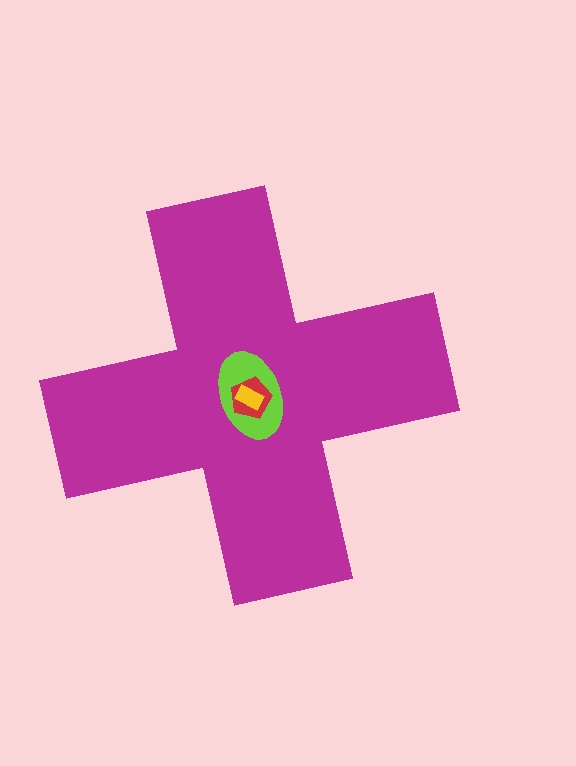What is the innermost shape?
The yellow rectangle.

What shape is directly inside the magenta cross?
The lime ellipse.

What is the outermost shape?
The magenta cross.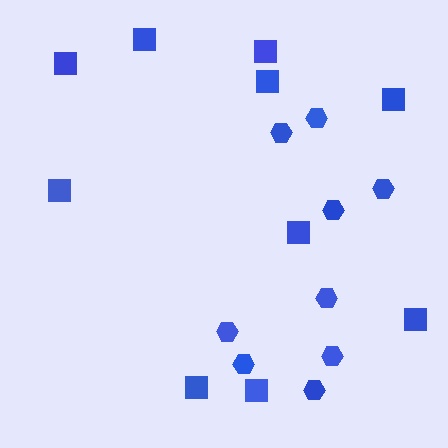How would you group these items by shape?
There are 2 groups: one group of hexagons (9) and one group of squares (10).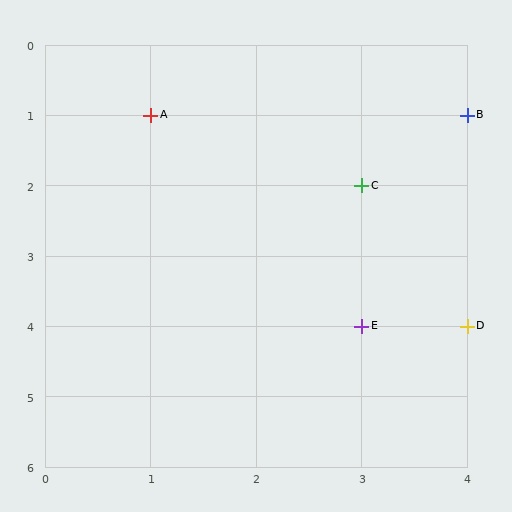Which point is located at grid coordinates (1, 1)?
Point A is at (1, 1).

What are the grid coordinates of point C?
Point C is at grid coordinates (3, 2).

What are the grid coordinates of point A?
Point A is at grid coordinates (1, 1).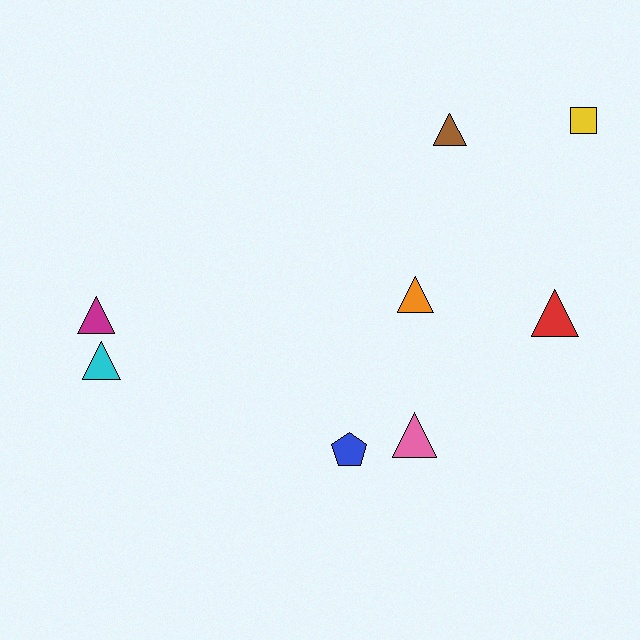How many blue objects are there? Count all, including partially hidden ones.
There is 1 blue object.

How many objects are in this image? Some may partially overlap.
There are 8 objects.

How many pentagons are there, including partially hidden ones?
There is 1 pentagon.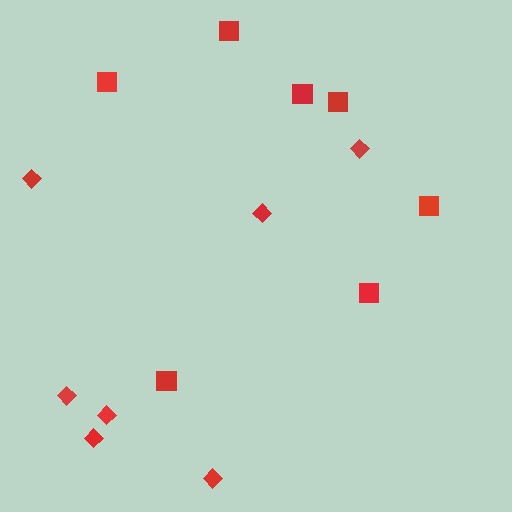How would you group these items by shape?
There are 2 groups: one group of diamonds (7) and one group of squares (7).